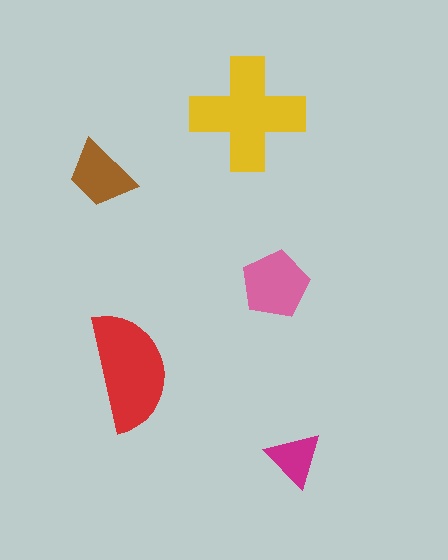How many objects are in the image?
There are 5 objects in the image.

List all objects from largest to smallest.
The yellow cross, the red semicircle, the pink pentagon, the brown trapezoid, the magenta triangle.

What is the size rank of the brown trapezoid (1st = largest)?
4th.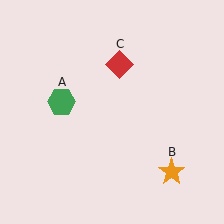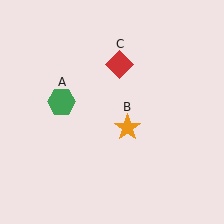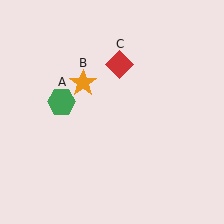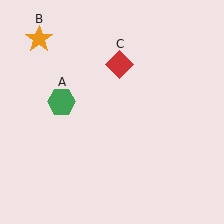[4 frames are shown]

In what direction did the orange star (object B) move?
The orange star (object B) moved up and to the left.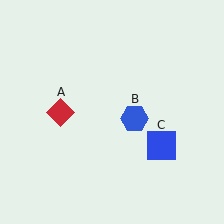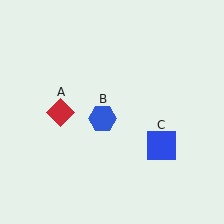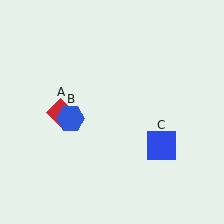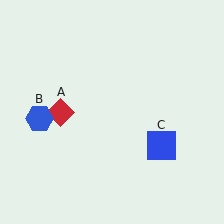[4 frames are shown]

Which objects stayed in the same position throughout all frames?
Red diamond (object A) and blue square (object C) remained stationary.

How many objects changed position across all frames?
1 object changed position: blue hexagon (object B).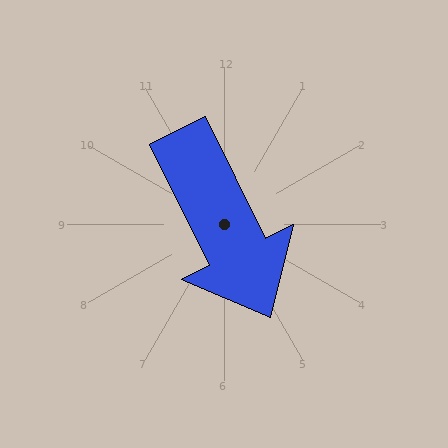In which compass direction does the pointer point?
Southeast.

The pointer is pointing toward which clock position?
Roughly 5 o'clock.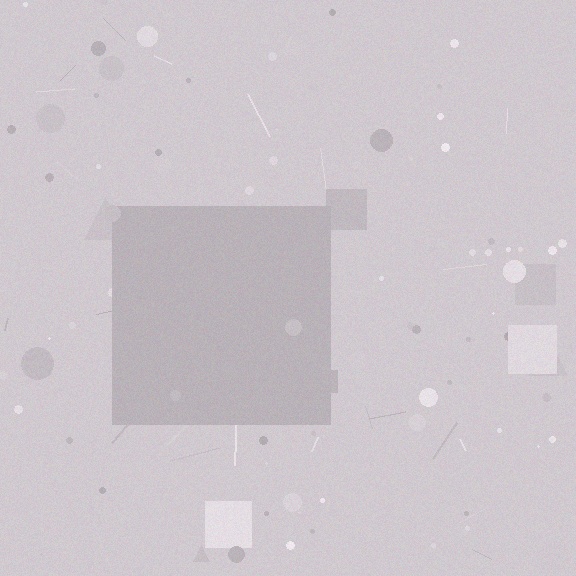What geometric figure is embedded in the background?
A square is embedded in the background.